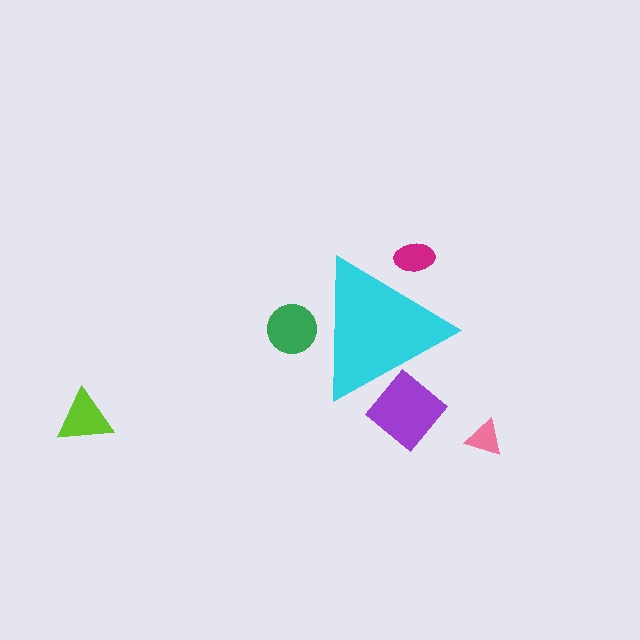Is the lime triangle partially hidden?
No, the lime triangle is fully visible.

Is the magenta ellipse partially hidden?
Yes, the magenta ellipse is partially hidden behind the cyan triangle.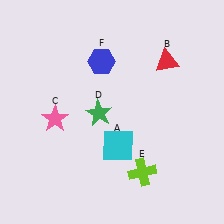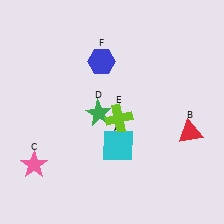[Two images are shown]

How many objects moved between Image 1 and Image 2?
3 objects moved between the two images.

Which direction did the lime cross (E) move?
The lime cross (E) moved up.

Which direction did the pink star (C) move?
The pink star (C) moved down.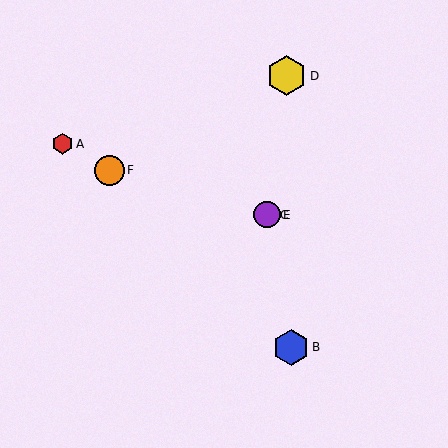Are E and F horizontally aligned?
No, E is at y≈215 and F is at y≈171.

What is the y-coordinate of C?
Object C is at y≈215.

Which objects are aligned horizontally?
Objects C, E are aligned horizontally.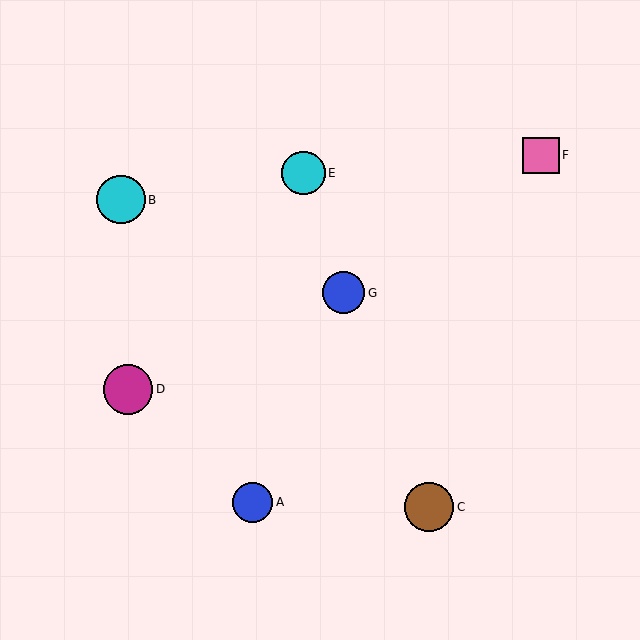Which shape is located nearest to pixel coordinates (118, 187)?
The cyan circle (labeled B) at (121, 200) is nearest to that location.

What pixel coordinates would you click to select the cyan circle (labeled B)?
Click at (121, 200) to select the cyan circle B.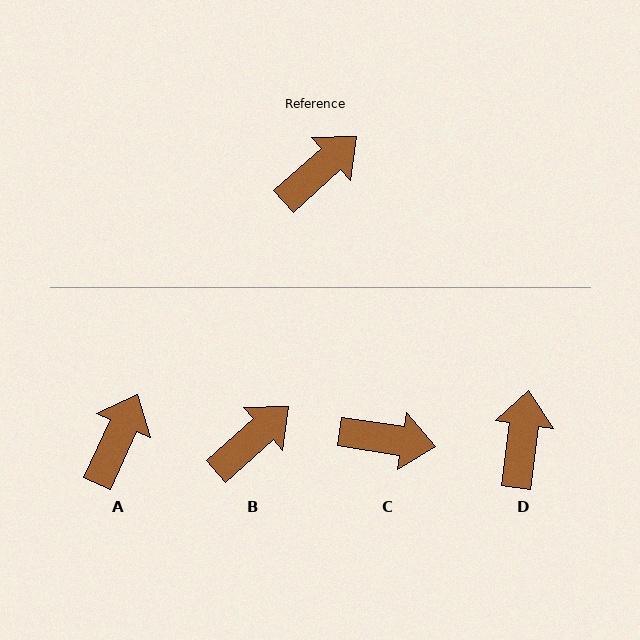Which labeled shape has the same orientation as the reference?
B.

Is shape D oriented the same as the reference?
No, it is off by about 41 degrees.